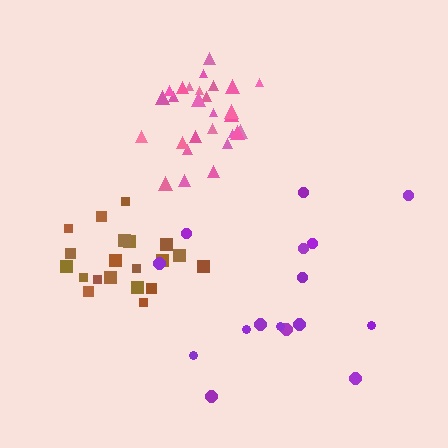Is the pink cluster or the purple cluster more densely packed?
Pink.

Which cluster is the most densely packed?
Pink.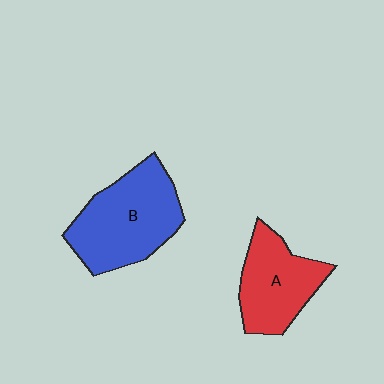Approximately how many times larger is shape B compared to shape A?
Approximately 1.3 times.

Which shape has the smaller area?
Shape A (red).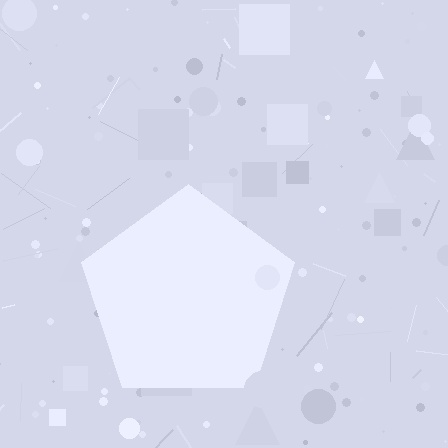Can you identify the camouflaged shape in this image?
The camouflaged shape is a pentagon.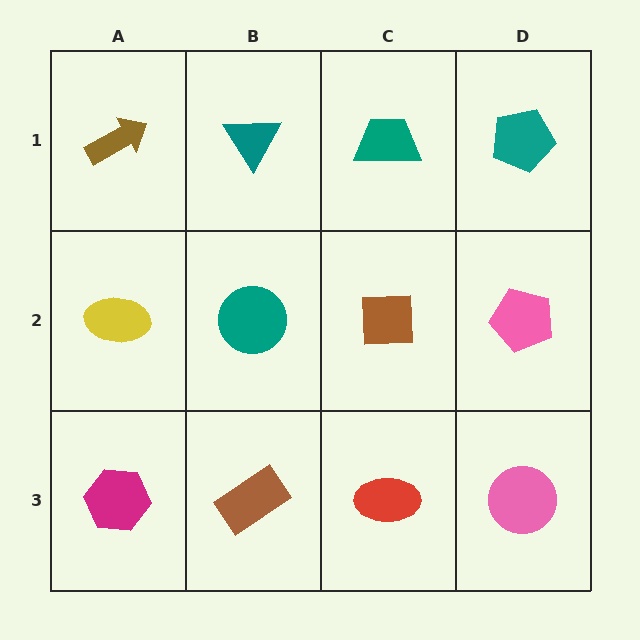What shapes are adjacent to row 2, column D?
A teal pentagon (row 1, column D), a pink circle (row 3, column D), a brown square (row 2, column C).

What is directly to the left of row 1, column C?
A teal triangle.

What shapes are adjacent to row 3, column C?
A brown square (row 2, column C), a brown rectangle (row 3, column B), a pink circle (row 3, column D).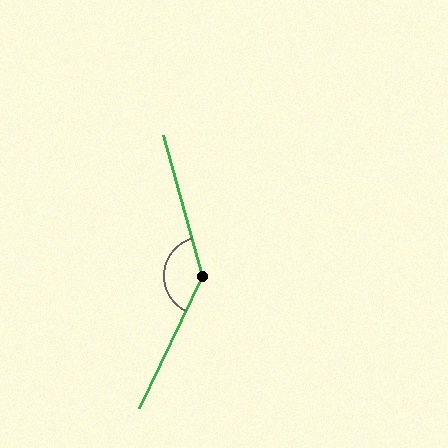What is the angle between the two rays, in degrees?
Approximately 139 degrees.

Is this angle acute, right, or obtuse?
It is obtuse.